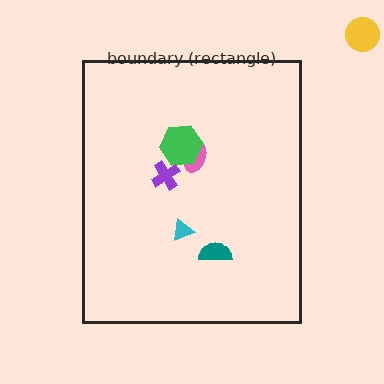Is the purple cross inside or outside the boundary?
Inside.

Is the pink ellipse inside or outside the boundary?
Inside.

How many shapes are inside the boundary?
5 inside, 1 outside.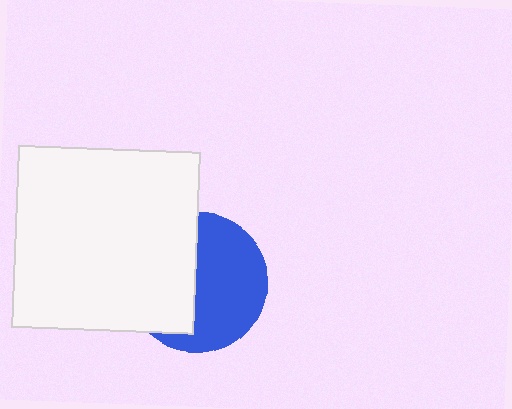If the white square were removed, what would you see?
You would see the complete blue circle.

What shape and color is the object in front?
The object in front is a white square.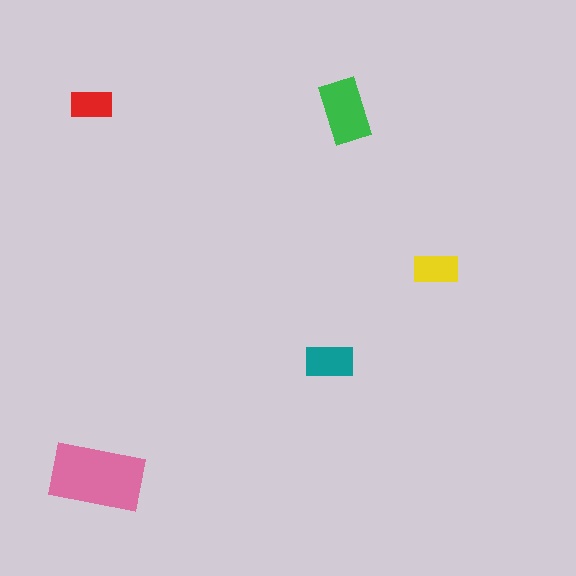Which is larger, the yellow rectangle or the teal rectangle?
The teal one.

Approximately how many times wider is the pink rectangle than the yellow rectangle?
About 2 times wider.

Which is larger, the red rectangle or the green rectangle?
The green one.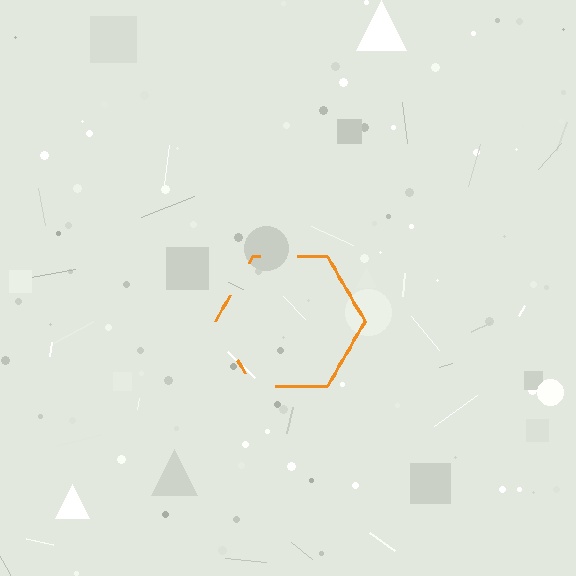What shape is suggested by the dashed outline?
The dashed outline suggests a hexagon.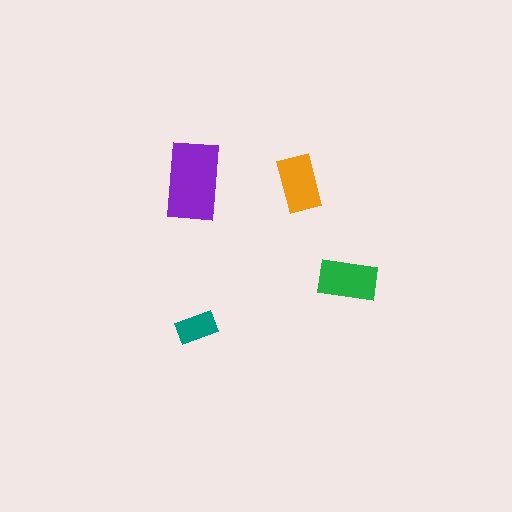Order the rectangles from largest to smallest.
the purple one, the green one, the orange one, the teal one.